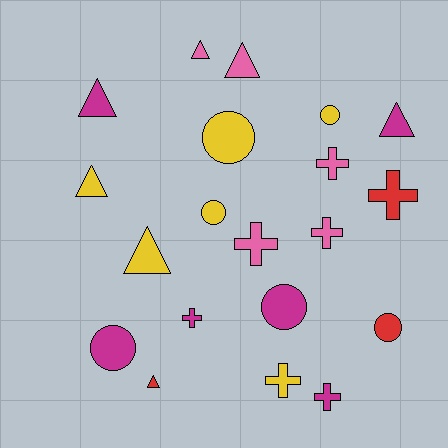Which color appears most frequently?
Yellow, with 6 objects.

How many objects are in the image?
There are 20 objects.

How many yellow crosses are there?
There is 1 yellow cross.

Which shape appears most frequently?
Triangle, with 7 objects.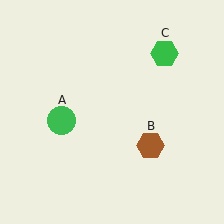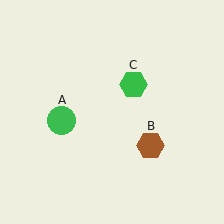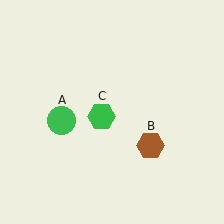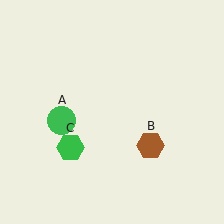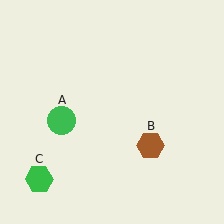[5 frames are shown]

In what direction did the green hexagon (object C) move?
The green hexagon (object C) moved down and to the left.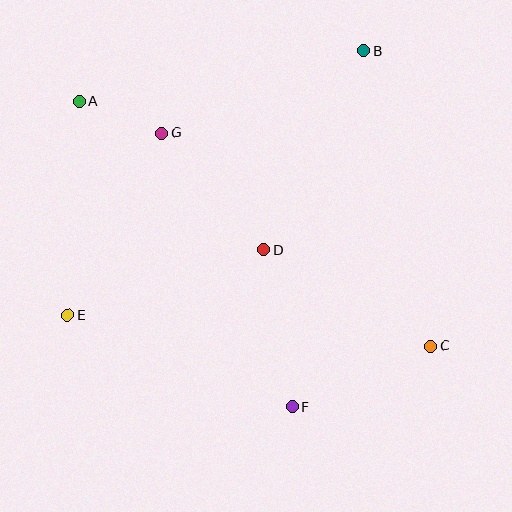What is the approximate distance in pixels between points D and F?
The distance between D and F is approximately 160 pixels.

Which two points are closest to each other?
Points A and G are closest to each other.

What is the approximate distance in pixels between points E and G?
The distance between E and G is approximately 205 pixels.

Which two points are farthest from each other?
Points A and C are farthest from each other.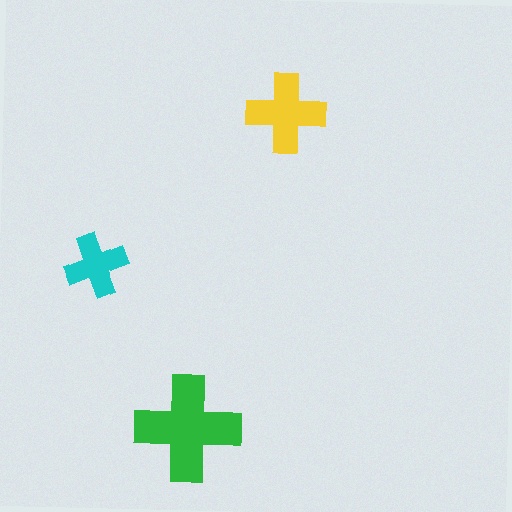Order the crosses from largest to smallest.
the green one, the yellow one, the cyan one.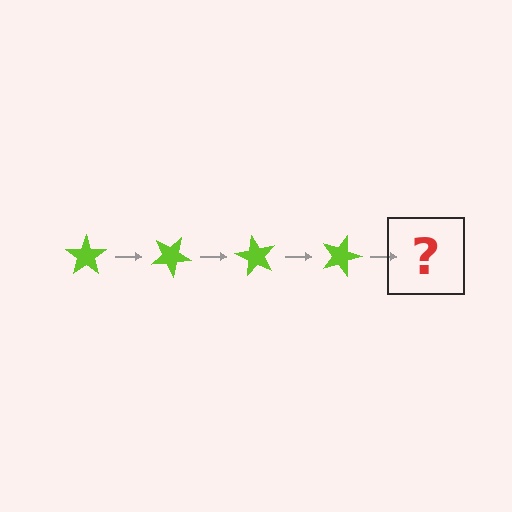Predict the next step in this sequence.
The next step is a lime star rotated 120 degrees.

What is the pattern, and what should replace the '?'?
The pattern is that the star rotates 30 degrees each step. The '?' should be a lime star rotated 120 degrees.